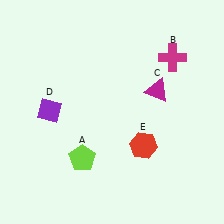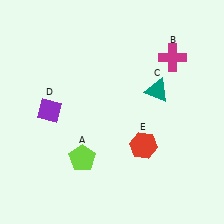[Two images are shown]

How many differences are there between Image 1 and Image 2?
There is 1 difference between the two images.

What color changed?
The triangle (C) changed from magenta in Image 1 to teal in Image 2.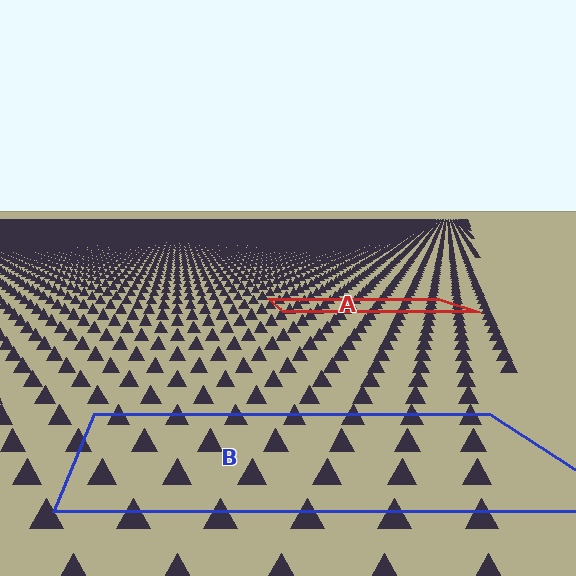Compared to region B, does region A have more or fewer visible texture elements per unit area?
Region A has more texture elements per unit area — they are packed more densely because it is farther away.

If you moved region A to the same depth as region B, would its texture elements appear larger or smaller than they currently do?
They would appear larger. At a closer depth, the same texture elements are projected at a bigger on-screen size.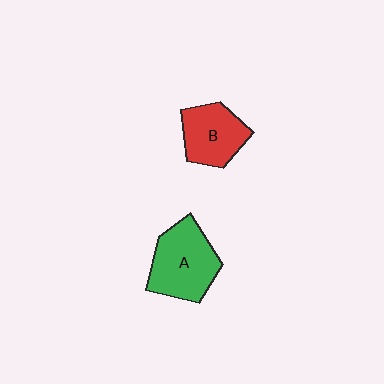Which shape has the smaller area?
Shape B (red).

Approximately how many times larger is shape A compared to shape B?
Approximately 1.3 times.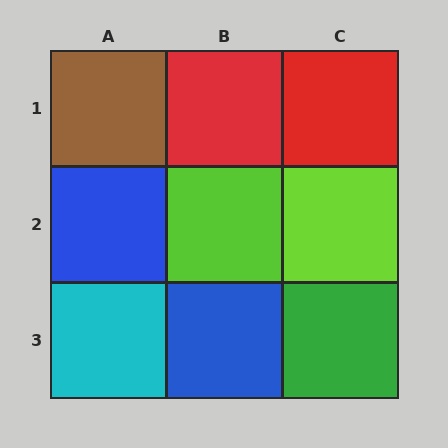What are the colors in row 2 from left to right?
Blue, lime, lime.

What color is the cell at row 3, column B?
Blue.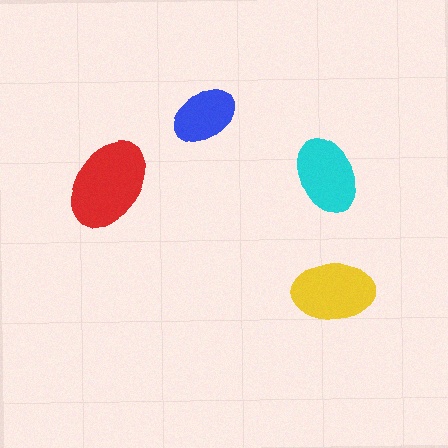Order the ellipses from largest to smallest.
the red one, the yellow one, the cyan one, the blue one.